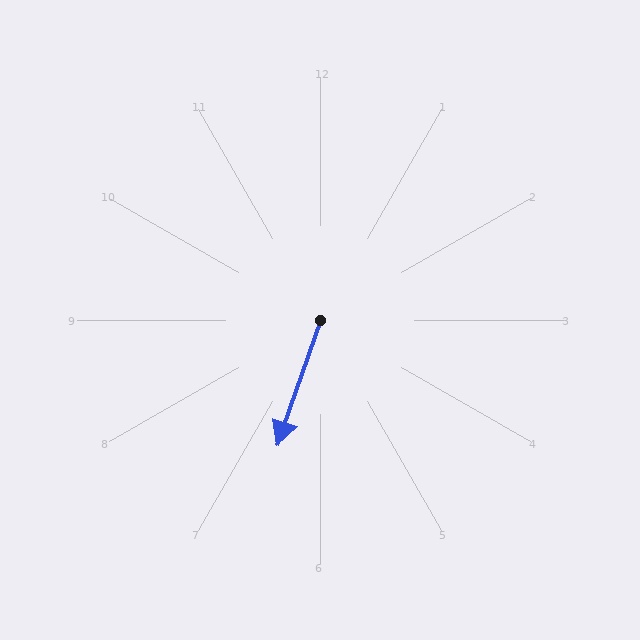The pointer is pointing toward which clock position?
Roughly 7 o'clock.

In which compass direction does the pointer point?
South.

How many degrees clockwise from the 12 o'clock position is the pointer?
Approximately 199 degrees.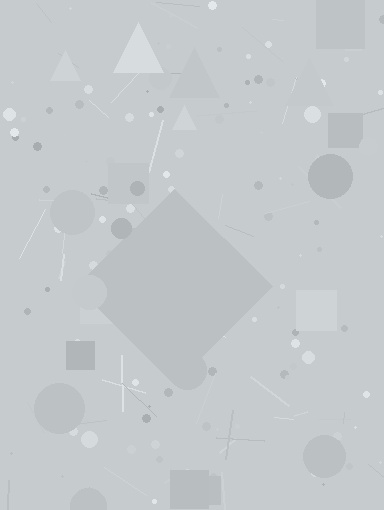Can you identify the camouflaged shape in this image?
The camouflaged shape is a diamond.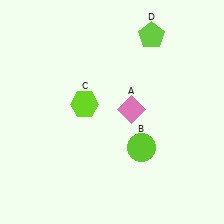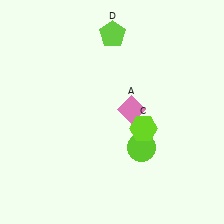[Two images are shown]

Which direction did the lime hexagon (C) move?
The lime hexagon (C) moved right.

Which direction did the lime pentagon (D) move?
The lime pentagon (D) moved left.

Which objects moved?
The objects that moved are: the lime hexagon (C), the lime pentagon (D).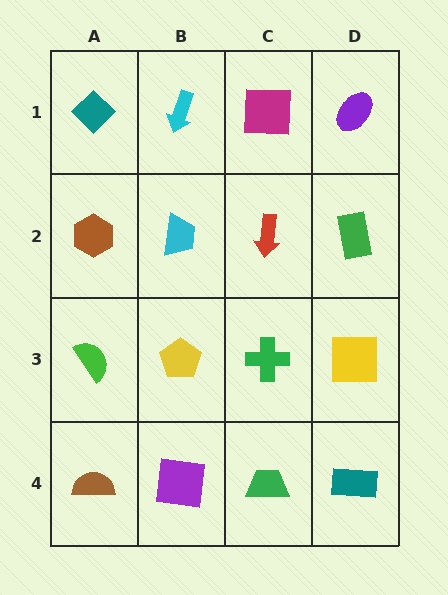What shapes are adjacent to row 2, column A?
A teal diamond (row 1, column A), a green semicircle (row 3, column A), a cyan trapezoid (row 2, column B).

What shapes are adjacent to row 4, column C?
A green cross (row 3, column C), a purple square (row 4, column B), a teal rectangle (row 4, column D).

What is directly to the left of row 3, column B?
A green semicircle.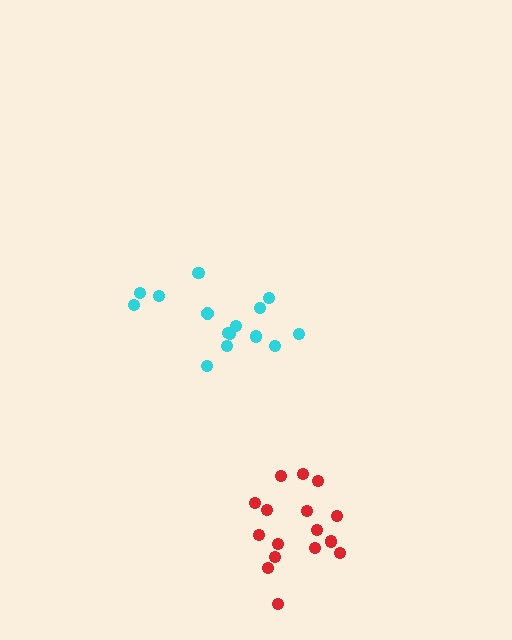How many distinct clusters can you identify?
There are 2 distinct clusters.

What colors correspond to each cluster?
The clusters are colored: red, cyan.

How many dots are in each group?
Group 1: 16 dots, Group 2: 15 dots (31 total).